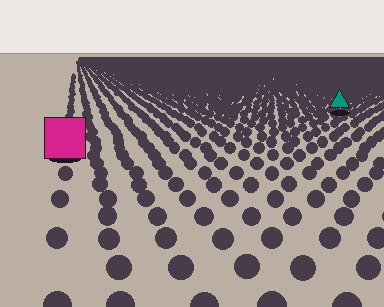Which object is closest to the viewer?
The magenta square is closest. The texture marks near it are larger and more spread out.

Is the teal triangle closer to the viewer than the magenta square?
No. The magenta square is closer — you can tell from the texture gradient: the ground texture is coarser near it.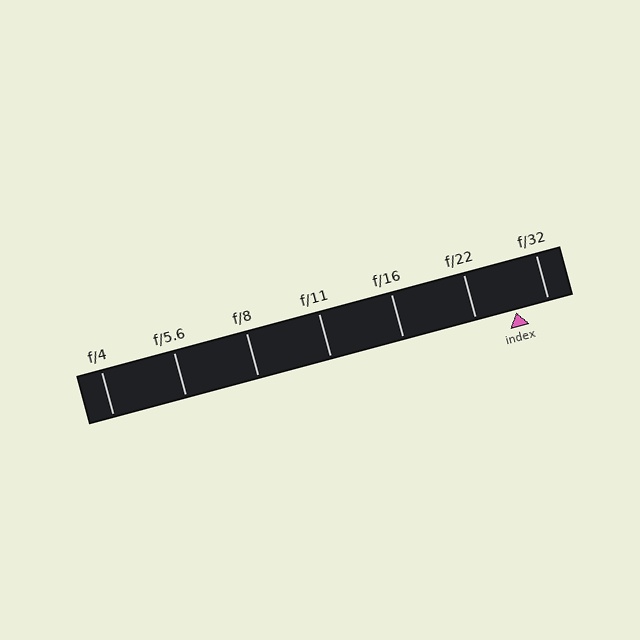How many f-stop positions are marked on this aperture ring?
There are 7 f-stop positions marked.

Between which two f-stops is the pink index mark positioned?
The index mark is between f/22 and f/32.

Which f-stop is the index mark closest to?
The index mark is closest to f/32.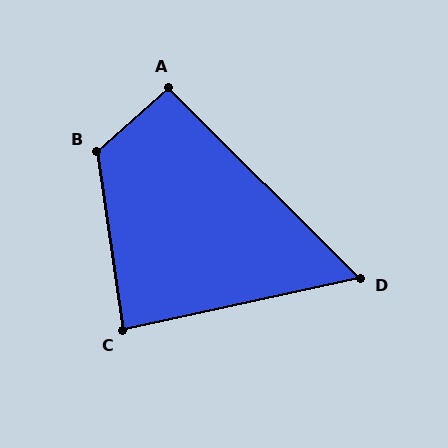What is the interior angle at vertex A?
Approximately 94 degrees (approximately right).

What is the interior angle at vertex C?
Approximately 86 degrees (approximately right).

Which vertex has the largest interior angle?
B, at approximately 123 degrees.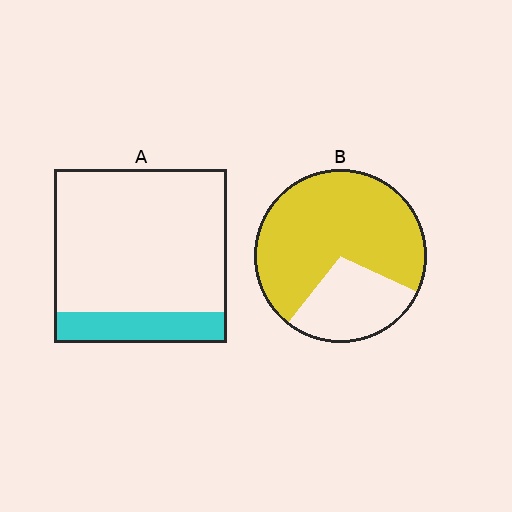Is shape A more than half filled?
No.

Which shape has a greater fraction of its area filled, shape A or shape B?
Shape B.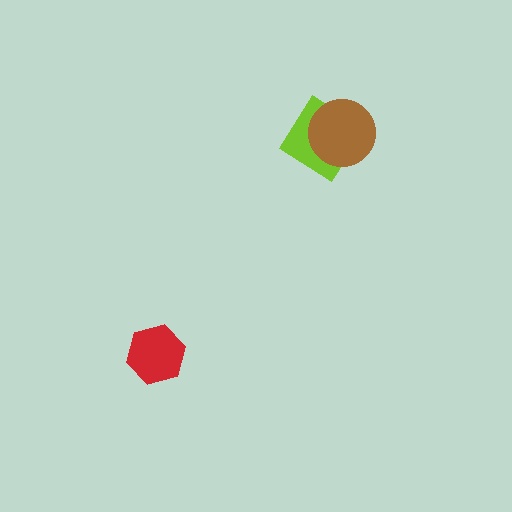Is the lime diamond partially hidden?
Yes, it is partially covered by another shape.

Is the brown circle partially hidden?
No, no other shape covers it.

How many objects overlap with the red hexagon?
0 objects overlap with the red hexagon.